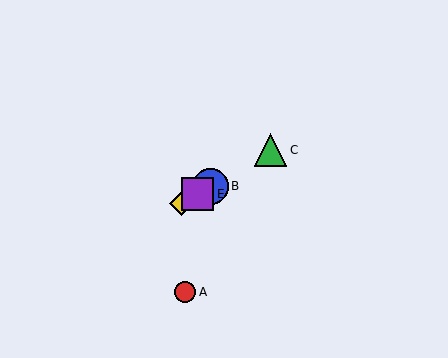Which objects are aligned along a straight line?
Objects B, C, D, E are aligned along a straight line.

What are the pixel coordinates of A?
Object A is at (185, 292).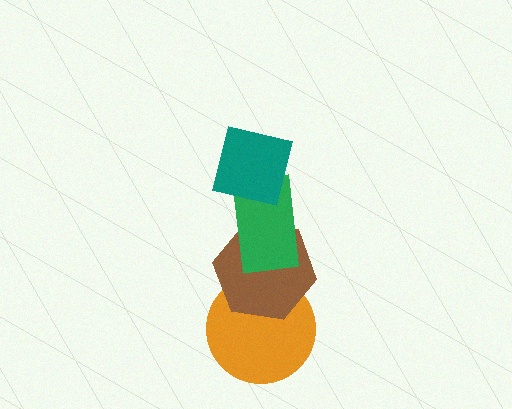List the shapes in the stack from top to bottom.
From top to bottom: the teal square, the green rectangle, the brown hexagon, the orange circle.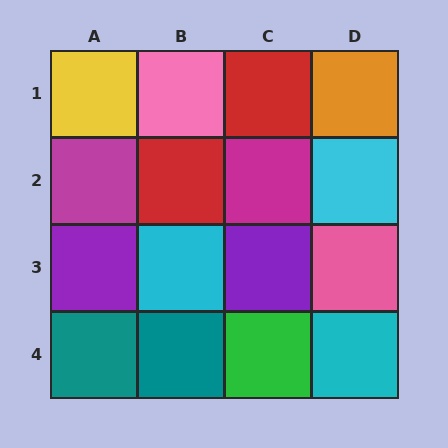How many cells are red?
2 cells are red.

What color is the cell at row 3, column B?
Cyan.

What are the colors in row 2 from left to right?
Magenta, red, magenta, cyan.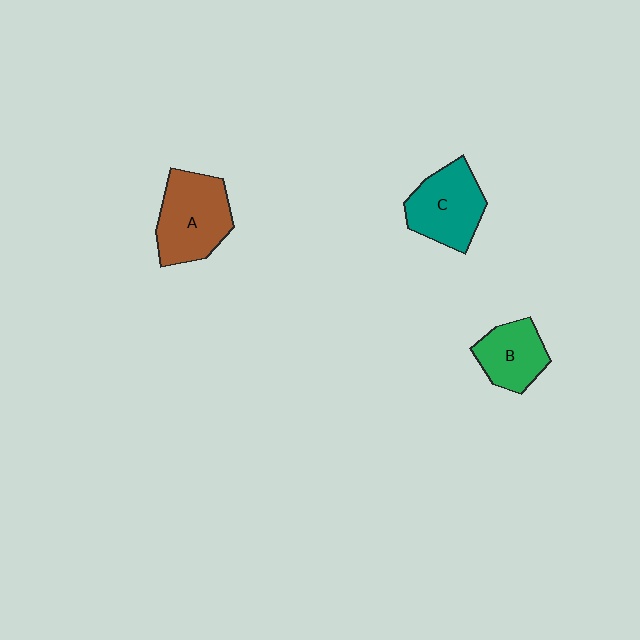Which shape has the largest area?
Shape A (brown).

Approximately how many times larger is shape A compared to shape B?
Approximately 1.5 times.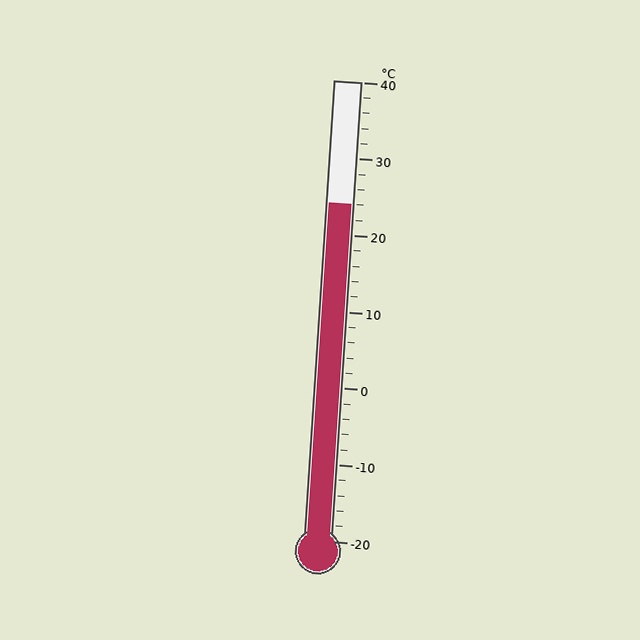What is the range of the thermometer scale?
The thermometer scale ranges from -20°C to 40°C.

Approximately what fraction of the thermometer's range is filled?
The thermometer is filled to approximately 75% of its range.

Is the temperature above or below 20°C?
The temperature is above 20°C.